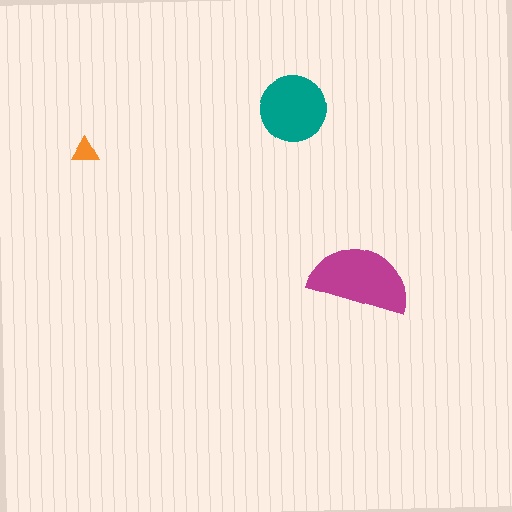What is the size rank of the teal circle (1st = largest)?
2nd.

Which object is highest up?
The teal circle is topmost.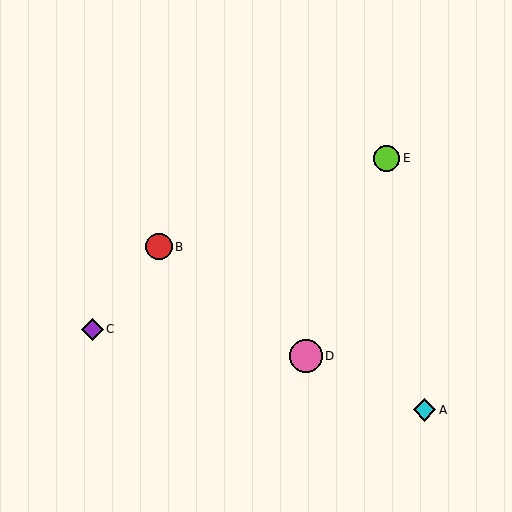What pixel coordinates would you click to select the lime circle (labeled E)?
Click at (387, 158) to select the lime circle E.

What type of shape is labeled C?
Shape C is a purple diamond.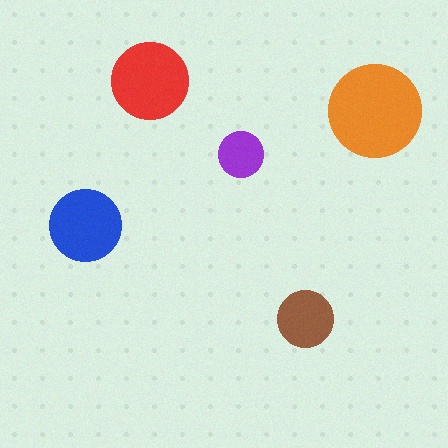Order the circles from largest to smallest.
the orange one, the red one, the blue one, the brown one, the purple one.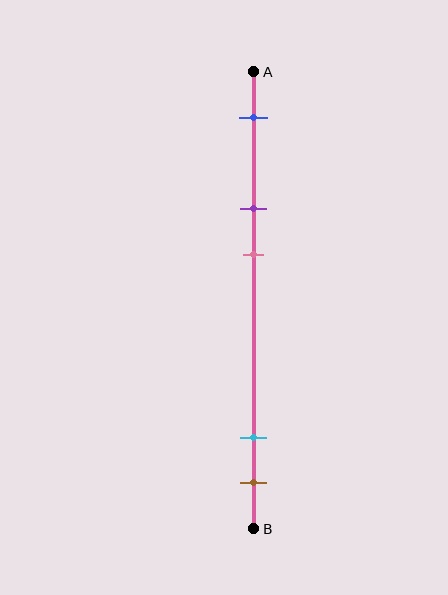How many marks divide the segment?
There are 5 marks dividing the segment.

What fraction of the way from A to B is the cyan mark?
The cyan mark is approximately 80% (0.8) of the way from A to B.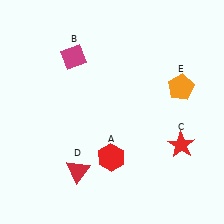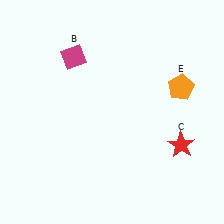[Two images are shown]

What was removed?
The red hexagon (A), the red triangle (D) were removed in Image 2.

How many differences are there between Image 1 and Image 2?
There are 2 differences between the two images.